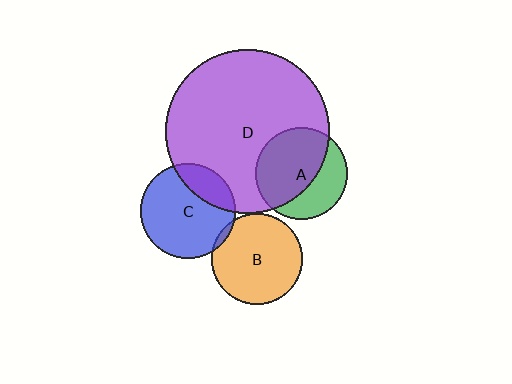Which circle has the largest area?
Circle D (purple).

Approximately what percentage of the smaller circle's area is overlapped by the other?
Approximately 65%.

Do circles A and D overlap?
Yes.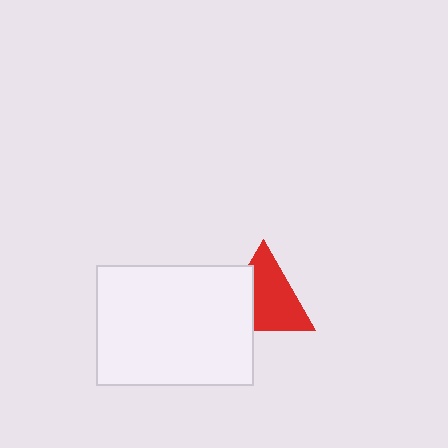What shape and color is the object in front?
The object in front is a white rectangle.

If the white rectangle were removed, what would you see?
You would see the complete red triangle.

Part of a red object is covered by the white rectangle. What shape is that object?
It is a triangle.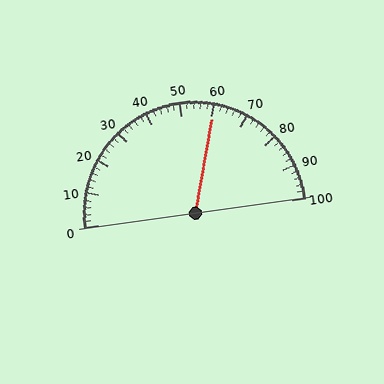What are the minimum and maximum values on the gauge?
The gauge ranges from 0 to 100.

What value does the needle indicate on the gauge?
The needle indicates approximately 60.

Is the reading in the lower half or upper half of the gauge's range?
The reading is in the upper half of the range (0 to 100).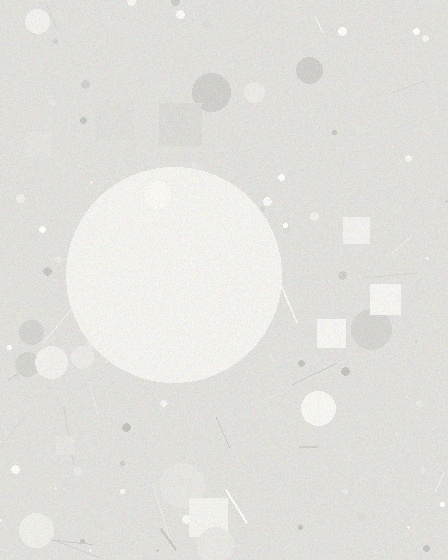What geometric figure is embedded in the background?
A circle is embedded in the background.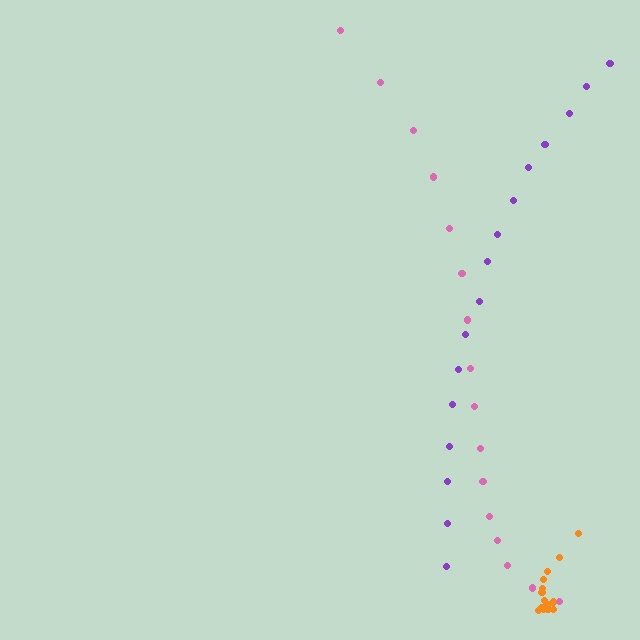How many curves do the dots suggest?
There are 3 distinct paths.